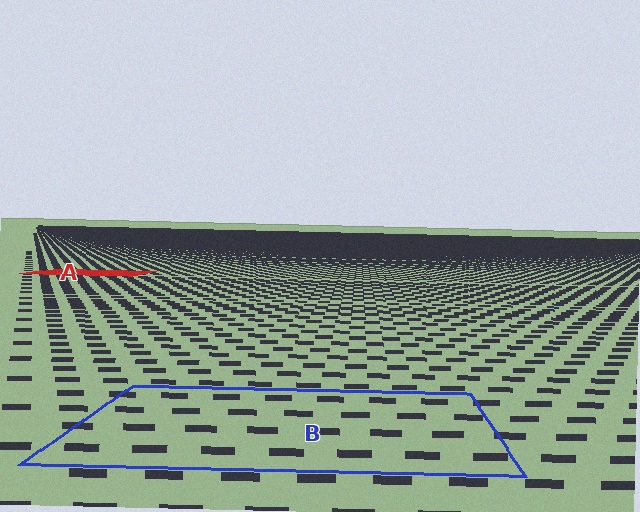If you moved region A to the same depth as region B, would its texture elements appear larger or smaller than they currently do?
They would appear larger. At a closer depth, the same texture elements are projected at a bigger on-screen size.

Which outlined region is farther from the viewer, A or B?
Region A is farther from the viewer — the texture elements inside it appear smaller and more densely packed.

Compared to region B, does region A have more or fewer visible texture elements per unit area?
Region A has more texture elements per unit area — they are packed more densely because it is farther away.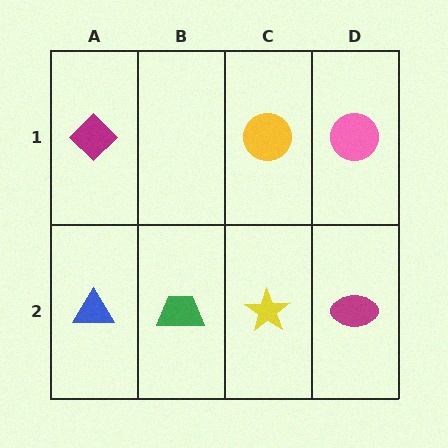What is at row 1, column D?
A pink circle.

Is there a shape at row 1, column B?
No, that cell is empty.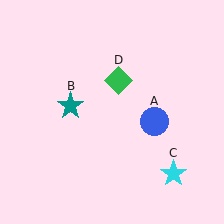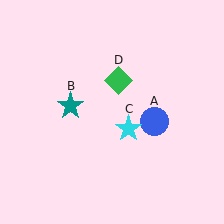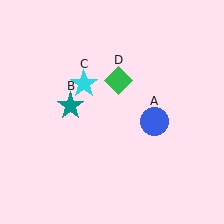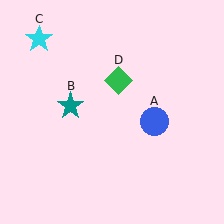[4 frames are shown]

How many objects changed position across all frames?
1 object changed position: cyan star (object C).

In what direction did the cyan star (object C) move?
The cyan star (object C) moved up and to the left.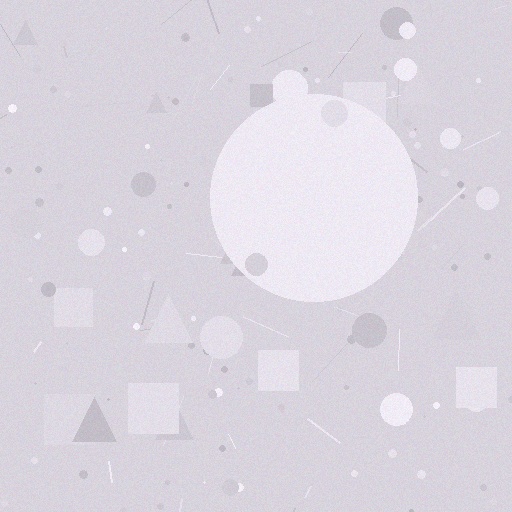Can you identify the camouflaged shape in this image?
The camouflaged shape is a circle.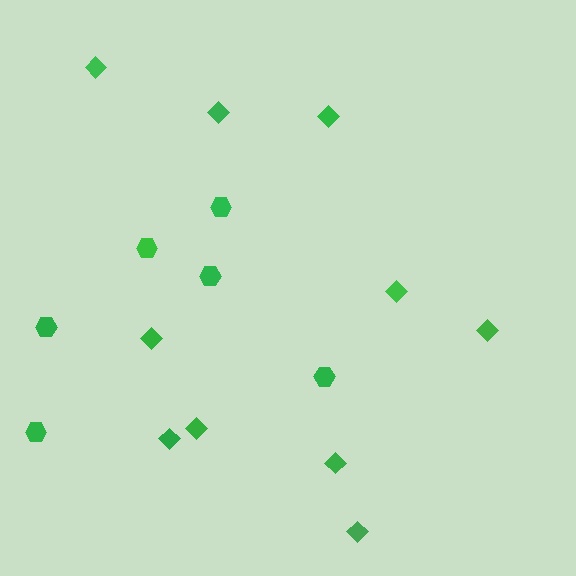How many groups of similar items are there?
There are 2 groups: one group of hexagons (6) and one group of diamonds (10).